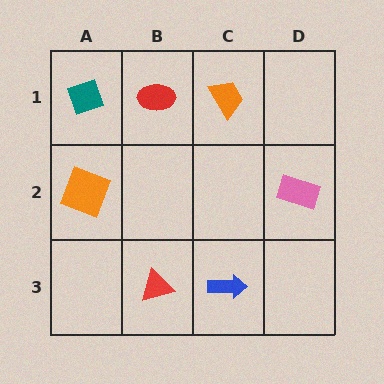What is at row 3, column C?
A blue arrow.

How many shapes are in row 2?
2 shapes.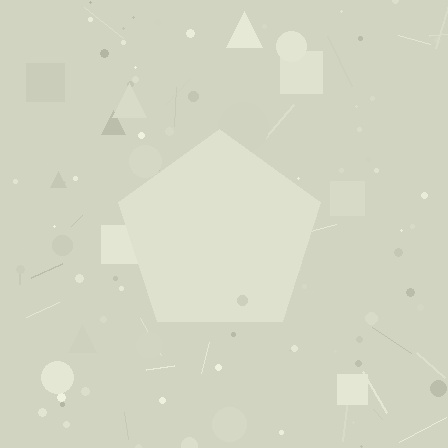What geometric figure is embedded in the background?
A pentagon is embedded in the background.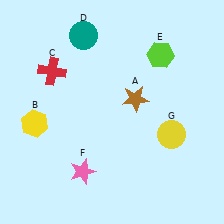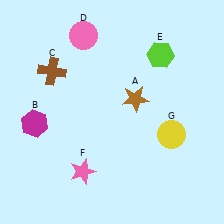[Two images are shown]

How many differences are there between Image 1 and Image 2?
There are 3 differences between the two images.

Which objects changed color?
B changed from yellow to magenta. C changed from red to brown. D changed from teal to pink.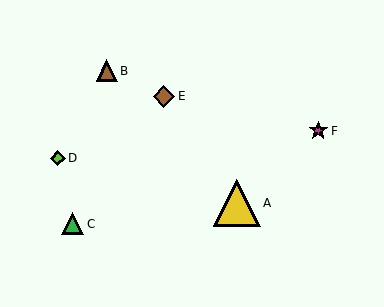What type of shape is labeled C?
Shape C is a green triangle.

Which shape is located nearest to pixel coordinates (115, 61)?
The brown triangle (labeled B) at (107, 71) is nearest to that location.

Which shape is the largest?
The yellow triangle (labeled A) is the largest.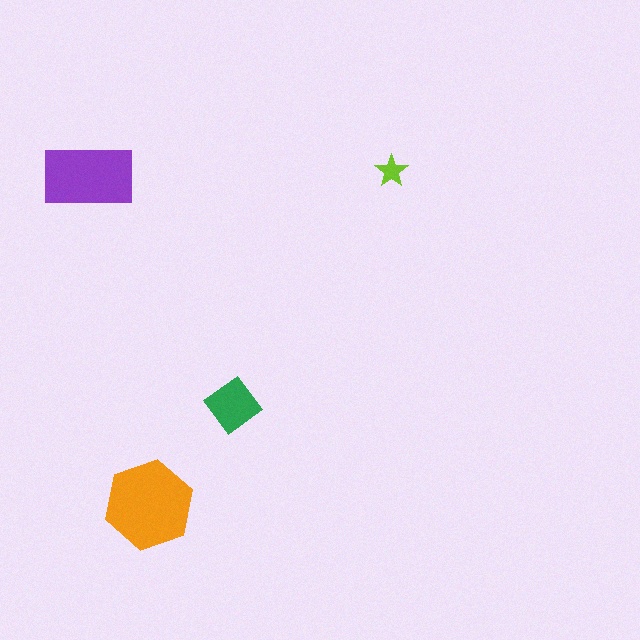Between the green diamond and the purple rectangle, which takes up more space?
The purple rectangle.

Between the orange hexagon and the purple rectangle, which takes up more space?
The orange hexagon.